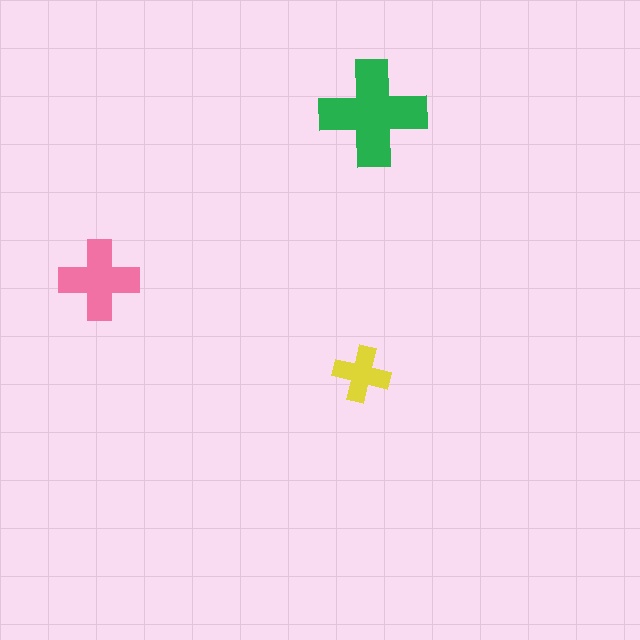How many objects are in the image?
There are 3 objects in the image.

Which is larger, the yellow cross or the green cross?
The green one.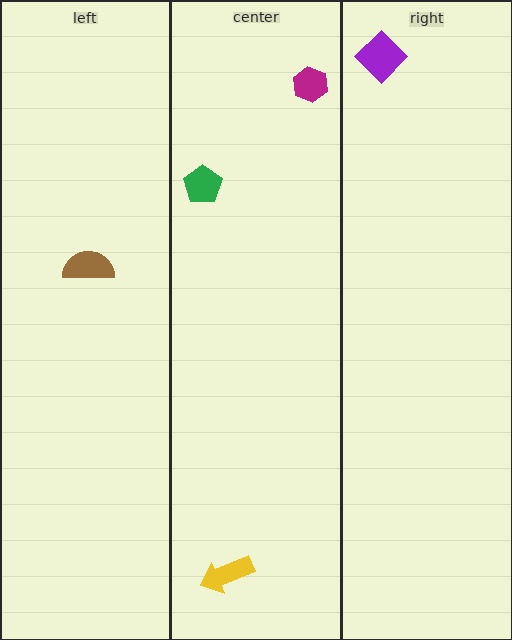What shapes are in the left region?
The brown semicircle.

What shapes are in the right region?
The purple diamond.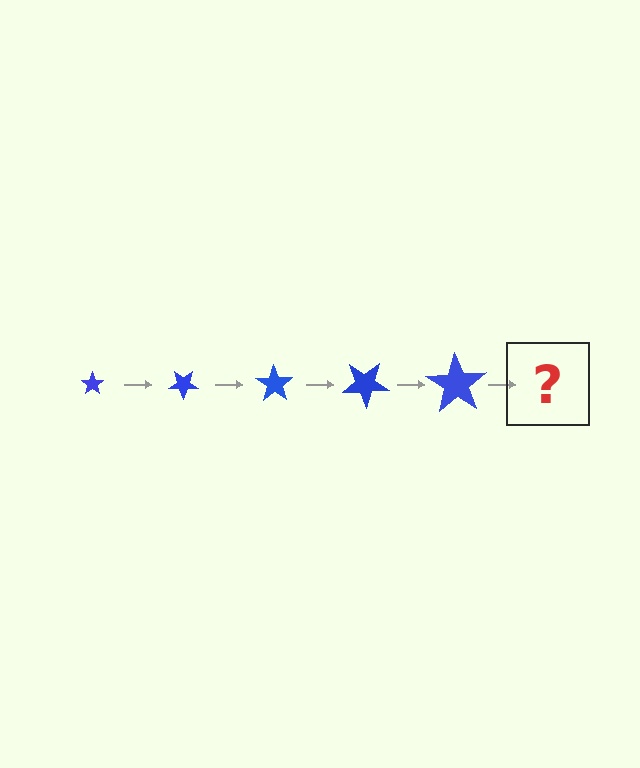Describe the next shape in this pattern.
It should be a star, larger than the previous one and rotated 175 degrees from the start.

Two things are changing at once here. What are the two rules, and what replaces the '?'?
The two rules are that the star grows larger each step and it rotates 35 degrees each step. The '?' should be a star, larger than the previous one and rotated 175 degrees from the start.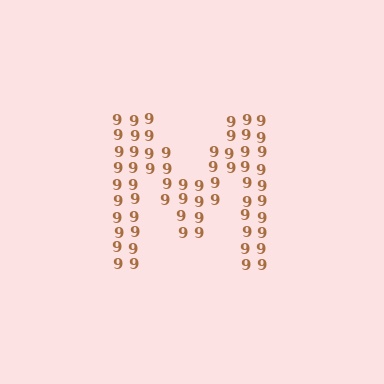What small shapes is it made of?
It is made of small digit 9's.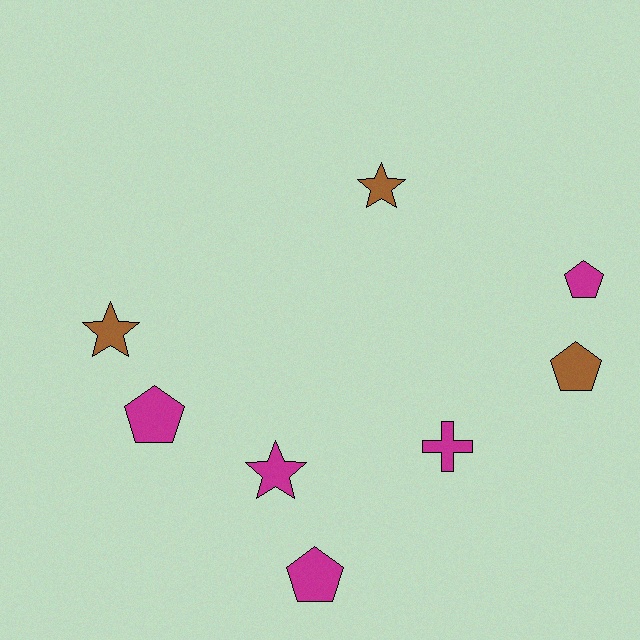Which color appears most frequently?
Magenta, with 5 objects.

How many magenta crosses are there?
There is 1 magenta cross.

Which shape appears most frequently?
Pentagon, with 4 objects.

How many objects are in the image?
There are 8 objects.